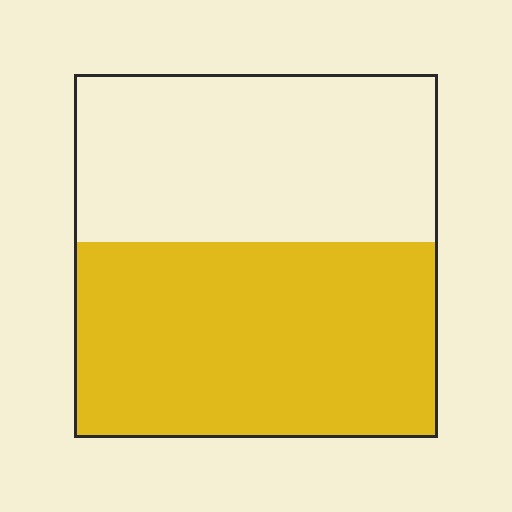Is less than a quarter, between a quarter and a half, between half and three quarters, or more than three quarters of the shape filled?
Between half and three quarters.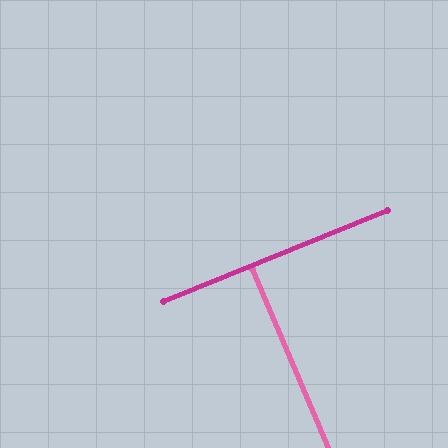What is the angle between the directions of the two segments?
Approximately 89 degrees.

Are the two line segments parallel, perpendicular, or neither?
Perpendicular — they meet at approximately 89°.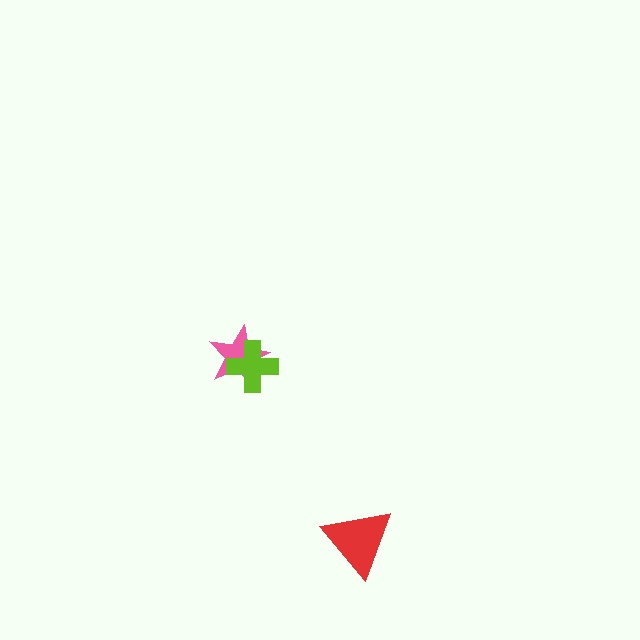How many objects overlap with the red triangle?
0 objects overlap with the red triangle.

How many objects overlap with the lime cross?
1 object overlaps with the lime cross.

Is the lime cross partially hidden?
No, no other shape covers it.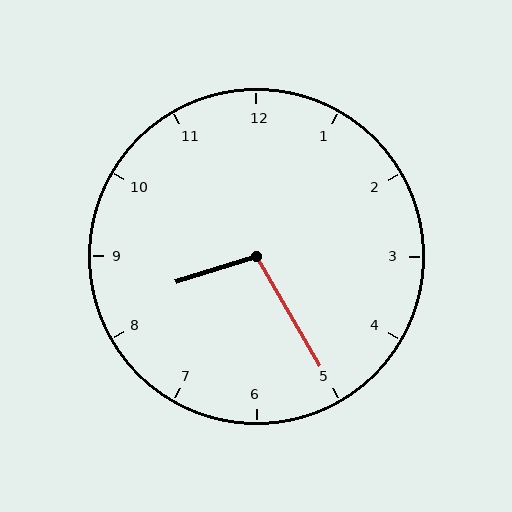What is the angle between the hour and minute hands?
Approximately 102 degrees.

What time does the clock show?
8:25.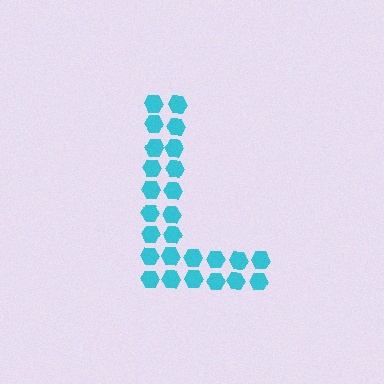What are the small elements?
The small elements are hexagons.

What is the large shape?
The large shape is the letter L.